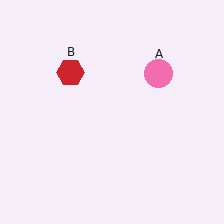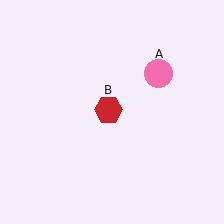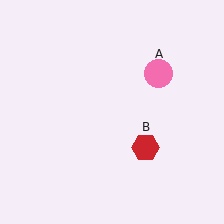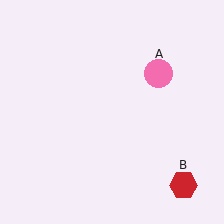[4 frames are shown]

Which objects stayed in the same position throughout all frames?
Pink circle (object A) remained stationary.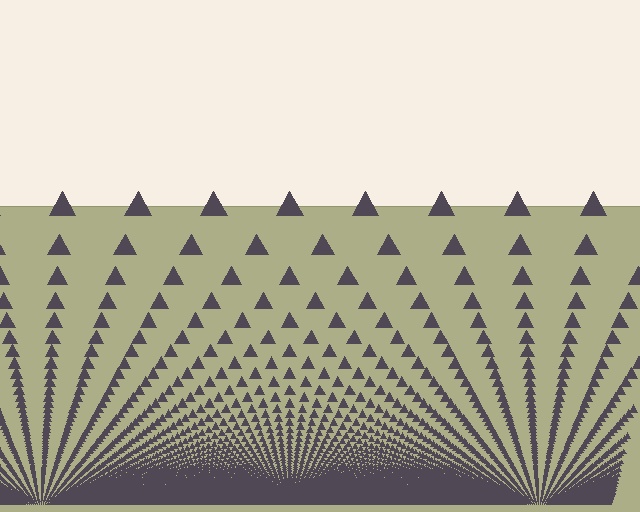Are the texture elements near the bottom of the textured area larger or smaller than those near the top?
Smaller. The gradient is inverted — elements near the bottom are smaller and denser.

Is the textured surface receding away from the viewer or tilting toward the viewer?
The surface appears to tilt toward the viewer. Texture elements get larger and sparser toward the top.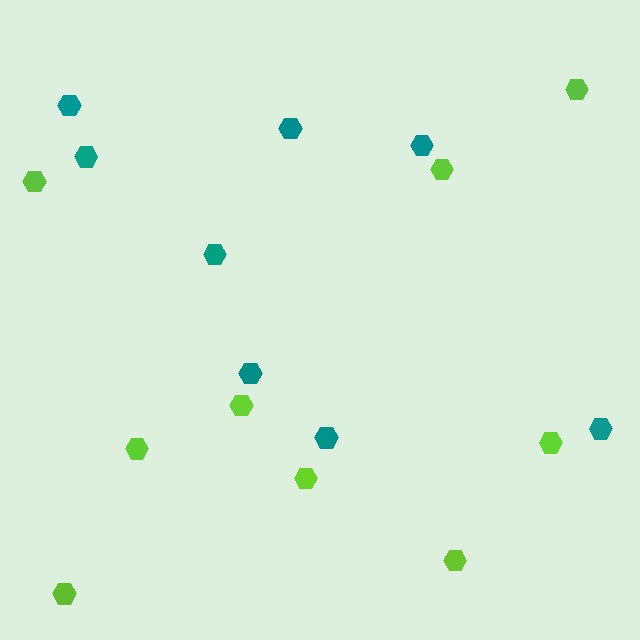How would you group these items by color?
There are 2 groups: one group of lime hexagons (9) and one group of teal hexagons (8).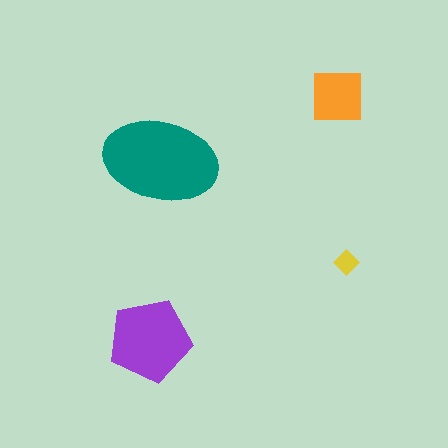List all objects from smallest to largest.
The yellow diamond, the orange square, the purple pentagon, the teal ellipse.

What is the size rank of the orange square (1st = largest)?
3rd.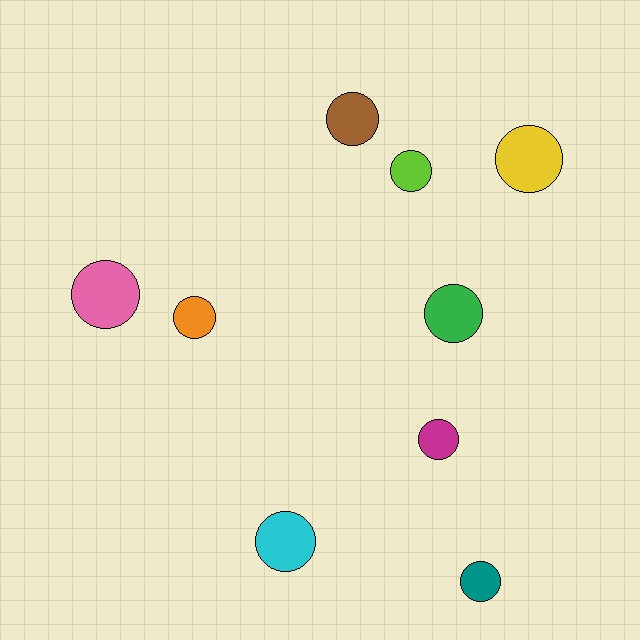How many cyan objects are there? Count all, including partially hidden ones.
There is 1 cyan object.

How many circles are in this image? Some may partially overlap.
There are 9 circles.